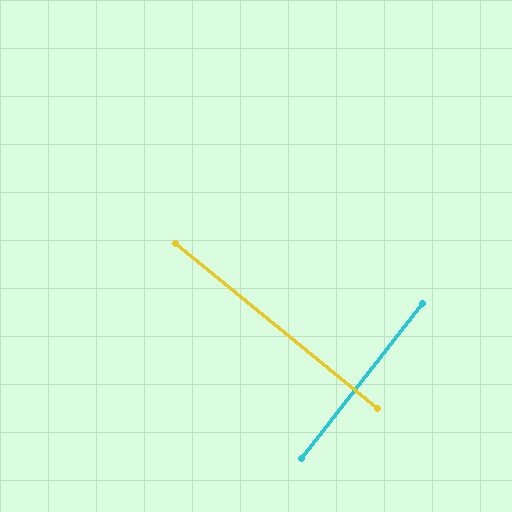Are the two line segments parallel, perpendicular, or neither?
Perpendicular — they meet at approximately 89°.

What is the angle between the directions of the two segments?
Approximately 89 degrees.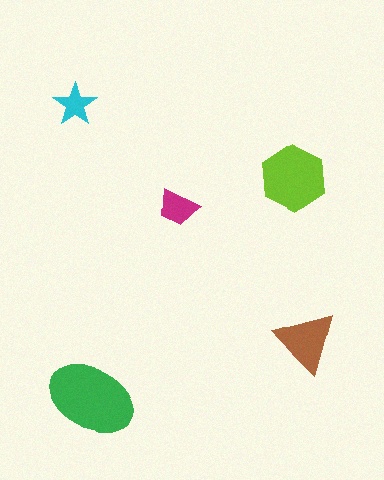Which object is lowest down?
The green ellipse is bottommost.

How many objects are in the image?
There are 5 objects in the image.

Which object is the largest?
The green ellipse.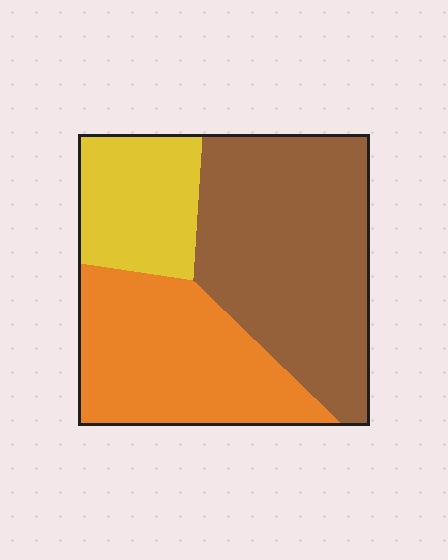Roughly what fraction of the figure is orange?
Orange takes up between a quarter and a half of the figure.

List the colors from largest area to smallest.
From largest to smallest: brown, orange, yellow.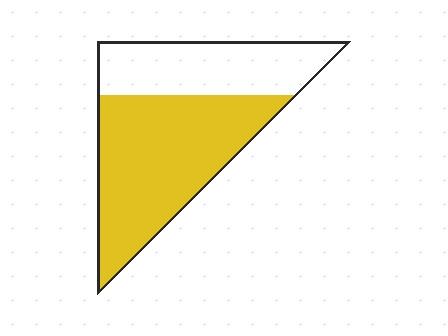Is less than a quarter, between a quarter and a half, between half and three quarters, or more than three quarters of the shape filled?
Between half and three quarters.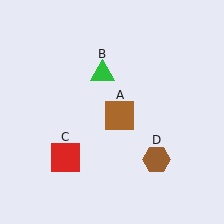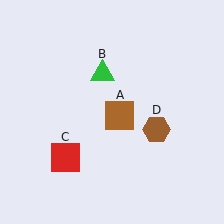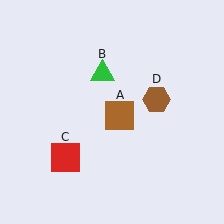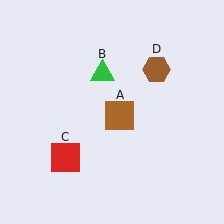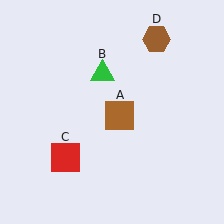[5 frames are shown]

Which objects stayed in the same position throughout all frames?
Brown square (object A) and green triangle (object B) and red square (object C) remained stationary.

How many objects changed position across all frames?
1 object changed position: brown hexagon (object D).